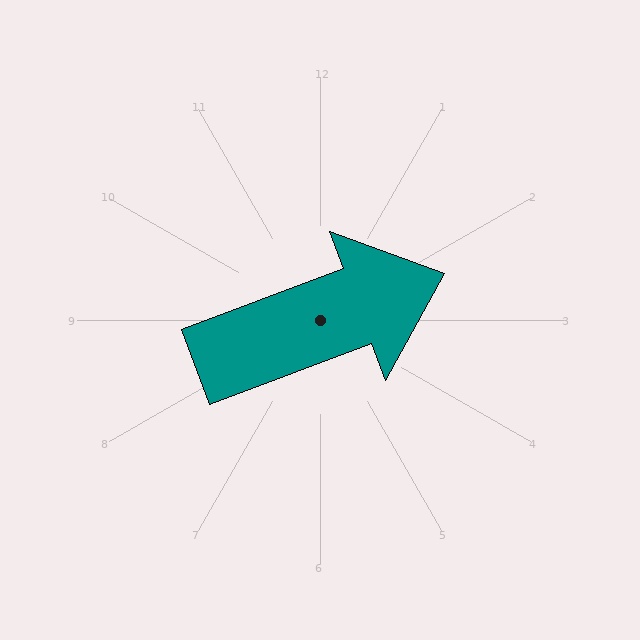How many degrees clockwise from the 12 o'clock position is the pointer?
Approximately 69 degrees.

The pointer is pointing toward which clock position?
Roughly 2 o'clock.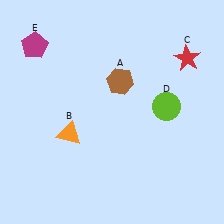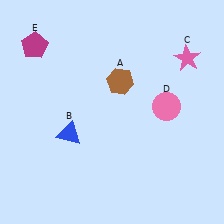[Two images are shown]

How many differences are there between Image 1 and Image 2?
There are 3 differences between the two images.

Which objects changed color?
B changed from orange to blue. C changed from red to pink. D changed from lime to pink.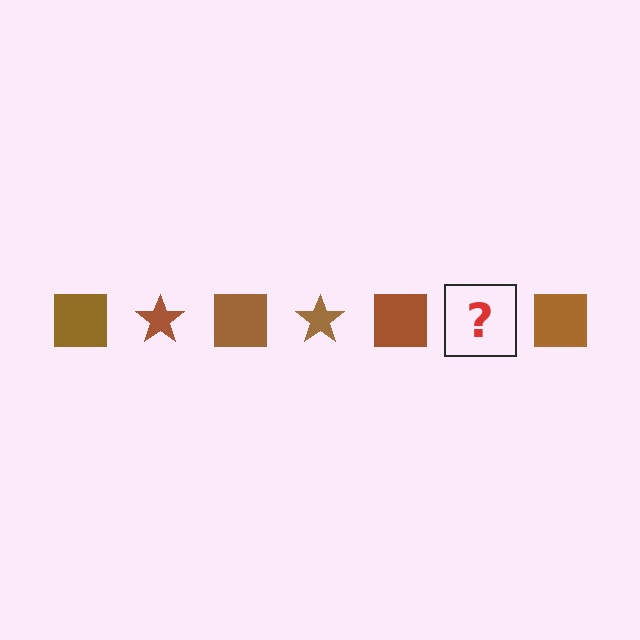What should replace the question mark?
The question mark should be replaced with a brown star.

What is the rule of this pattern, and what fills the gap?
The rule is that the pattern cycles through square, star shapes in brown. The gap should be filled with a brown star.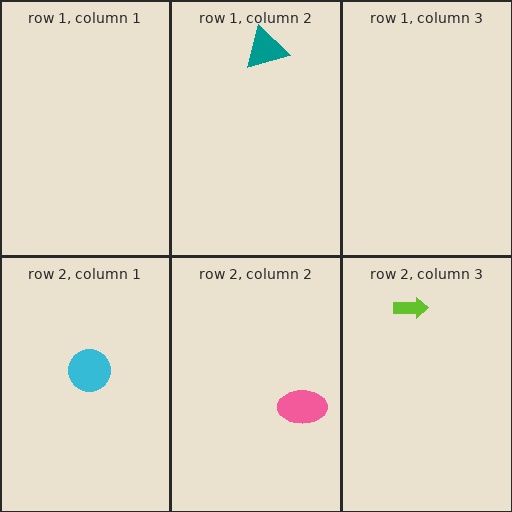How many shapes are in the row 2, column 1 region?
1.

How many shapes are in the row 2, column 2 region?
1.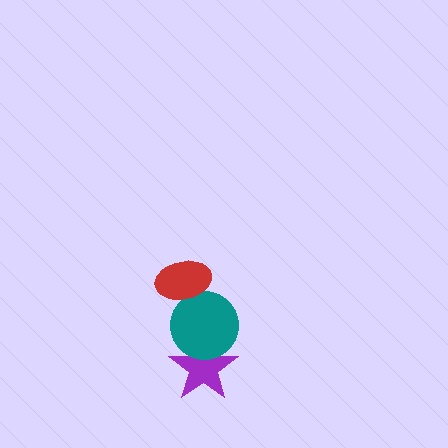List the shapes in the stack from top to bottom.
From top to bottom: the red ellipse, the teal circle, the purple star.